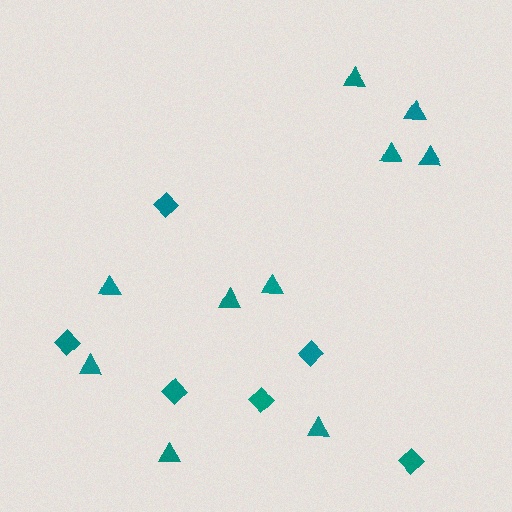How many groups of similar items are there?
There are 2 groups: one group of diamonds (6) and one group of triangles (10).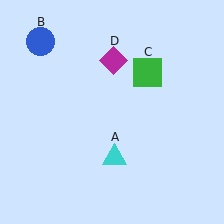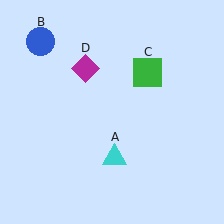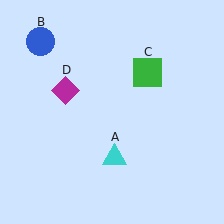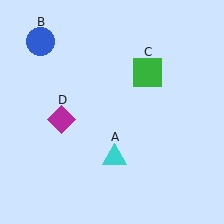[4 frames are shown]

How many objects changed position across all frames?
1 object changed position: magenta diamond (object D).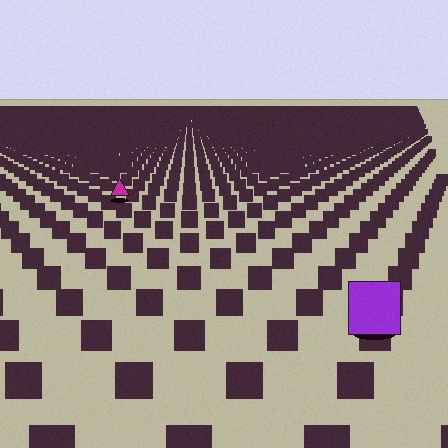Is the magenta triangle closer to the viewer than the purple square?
No. The purple square is closer — you can tell from the texture gradient: the ground texture is coarser near it.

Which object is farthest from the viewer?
The magenta triangle is farthest from the viewer. It appears smaller and the ground texture around it is denser.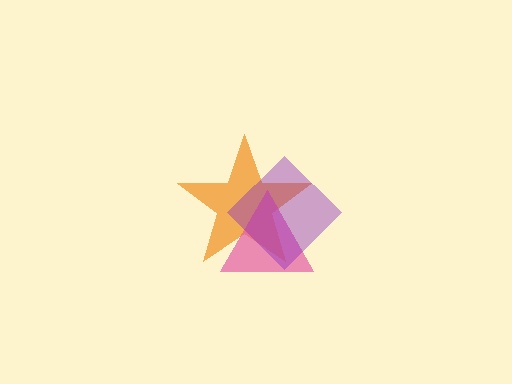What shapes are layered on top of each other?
The layered shapes are: an orange star, a pink triangle, a purple diamond.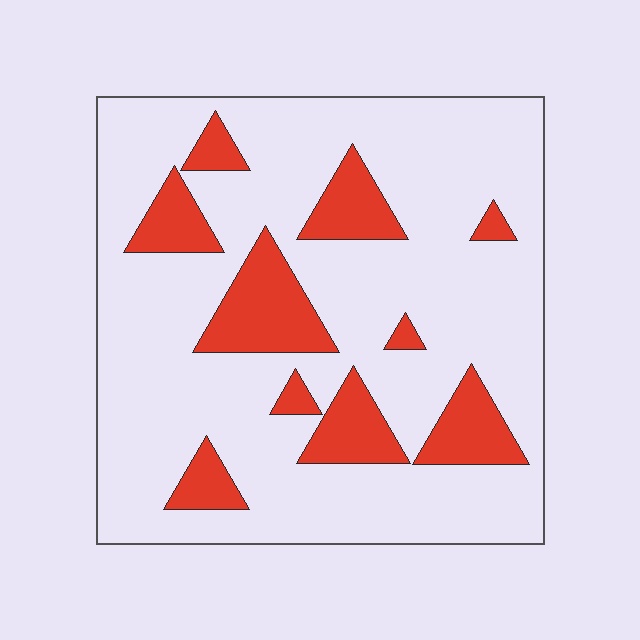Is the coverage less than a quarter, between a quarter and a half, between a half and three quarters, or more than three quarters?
Less than a quarter.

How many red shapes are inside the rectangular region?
10.